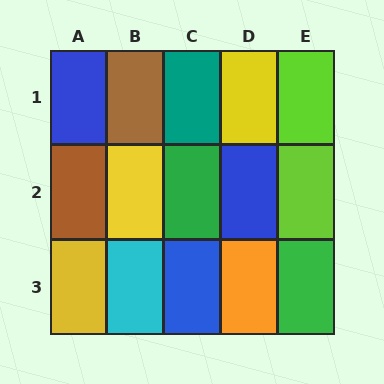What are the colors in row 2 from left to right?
Brown, yellow, green, blue, lime.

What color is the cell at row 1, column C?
Teal.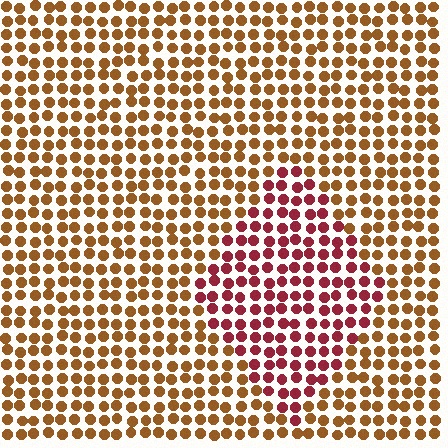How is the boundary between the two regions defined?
The boundary is defined purely by a slight shift in hue (about 42 degrees). Spacing, size, and orientation are identical on both sides.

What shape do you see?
I see a diamond.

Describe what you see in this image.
The image is filled with small brown elements in a uniform arrangement. A diamond-shaped region is visible where the elements are tinted to a slightly different hue, forming a subtle color boundary.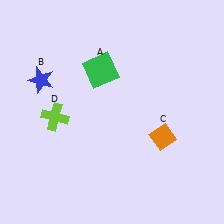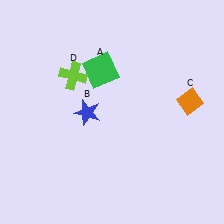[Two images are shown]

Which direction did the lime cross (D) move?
The lime cross (D) moved up.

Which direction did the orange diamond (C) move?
The orange diamond (C) moved up.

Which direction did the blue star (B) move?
The blue star (B) moved right.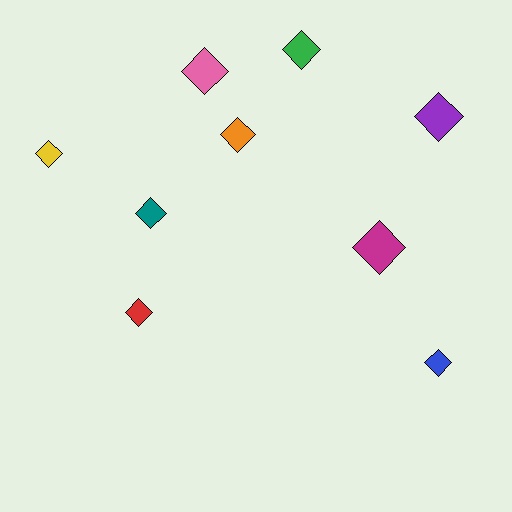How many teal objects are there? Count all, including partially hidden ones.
There is 1 teal object.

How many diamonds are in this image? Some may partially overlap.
There are 9 diamonds.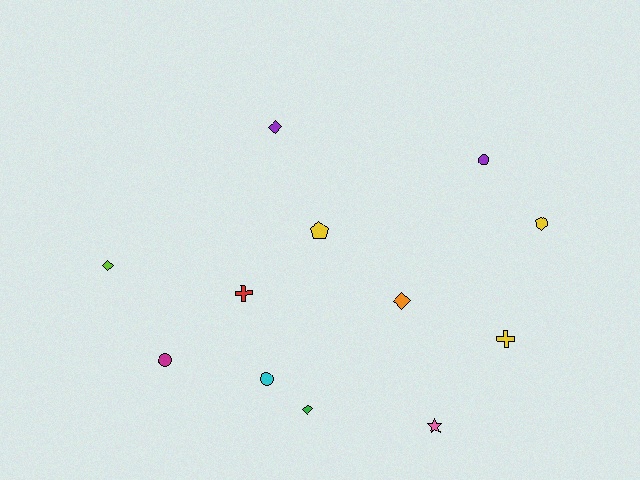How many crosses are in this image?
There are 2 crosses.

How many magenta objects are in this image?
There is 1 magenta object.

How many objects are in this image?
There are 12 objects.